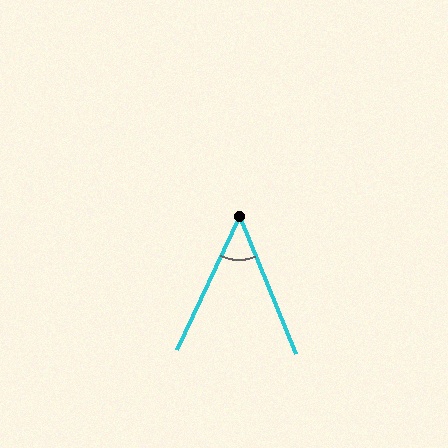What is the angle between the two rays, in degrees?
Approximately 48 degrees.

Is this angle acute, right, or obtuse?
It is acute.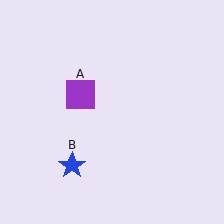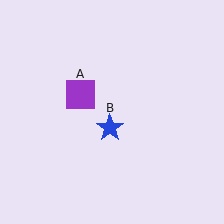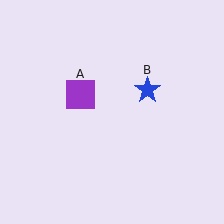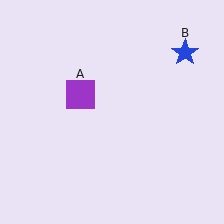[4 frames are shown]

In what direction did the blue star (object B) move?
The blue star (object B) moved up and to the right.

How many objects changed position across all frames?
1 object changed position: blue star (object B).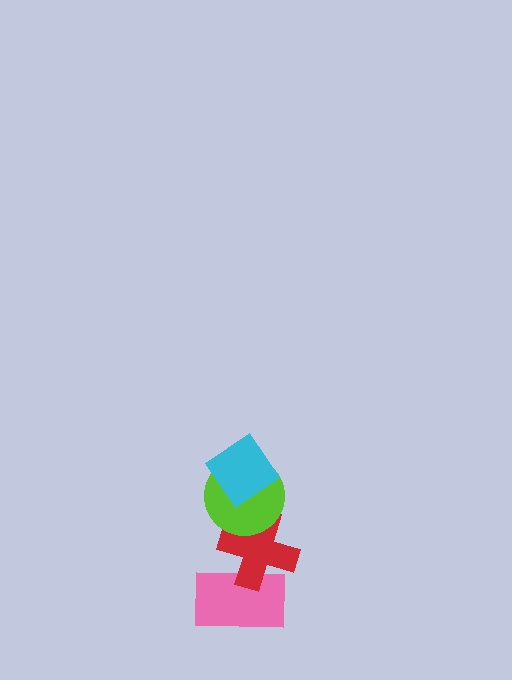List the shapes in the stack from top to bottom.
From top to bottom: the cyan diamond, the lime circle, the red cross, the pink rectangle.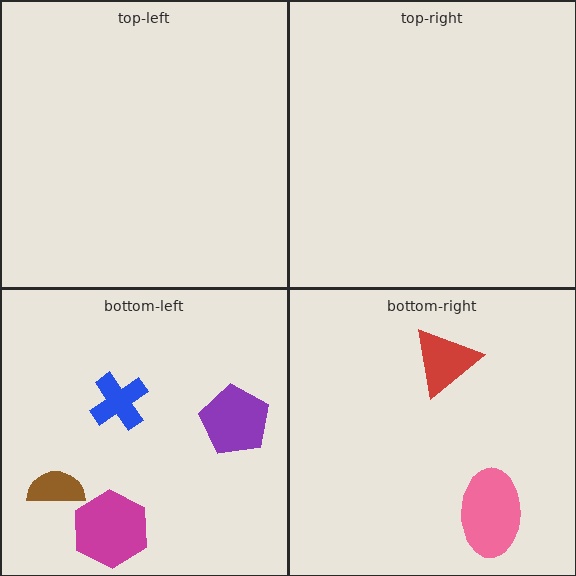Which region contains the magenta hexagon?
The bottom-left region.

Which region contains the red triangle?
The bottom-right region.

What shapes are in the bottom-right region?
The pink ellipse, the red triangle.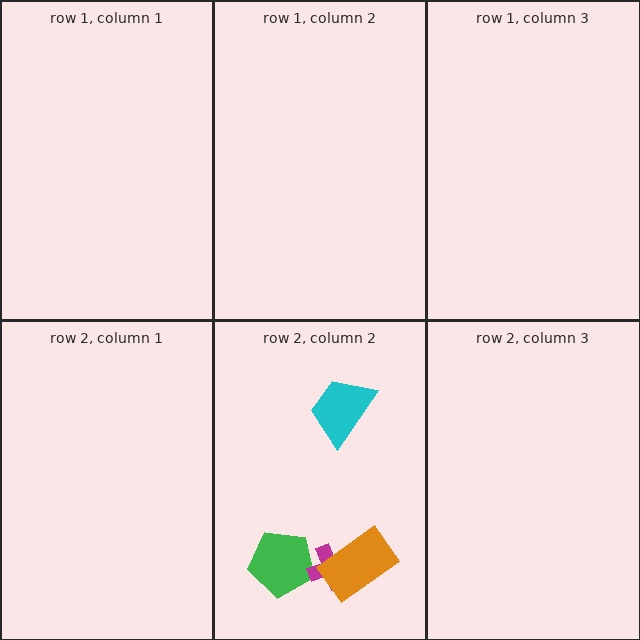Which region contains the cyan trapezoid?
The row 2, column 2 region.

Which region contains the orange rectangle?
The row 2, column 2 region.